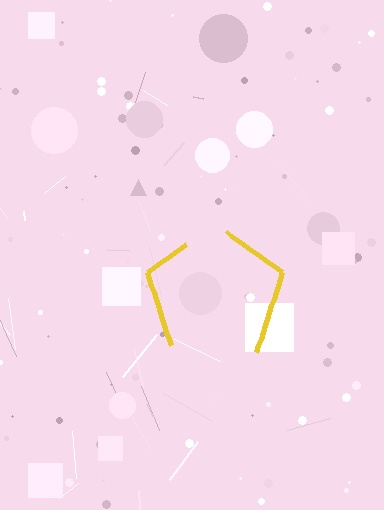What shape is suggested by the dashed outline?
The dashed outline suggests a pentagon.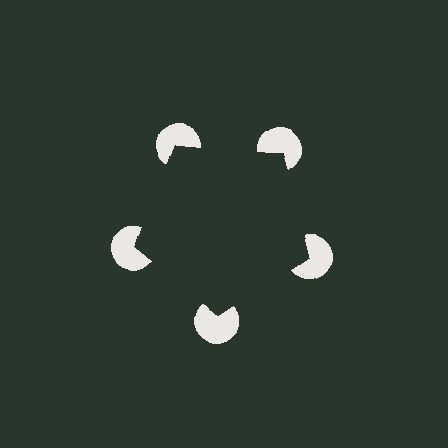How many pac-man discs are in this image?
There are 5 — one at each vertex of the illusory pentagon.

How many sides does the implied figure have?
5 sides.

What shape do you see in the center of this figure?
An illusory pentagon — its edges are inferred from the aligned wedge cuts in the pac-man discs, not physically drawn.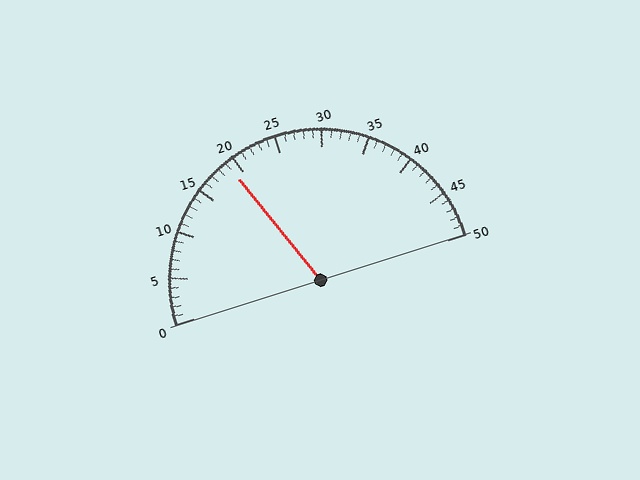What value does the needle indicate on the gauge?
The needle indicates approximately 19.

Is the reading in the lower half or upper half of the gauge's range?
The reading is in the lower half of the range (0 to 50).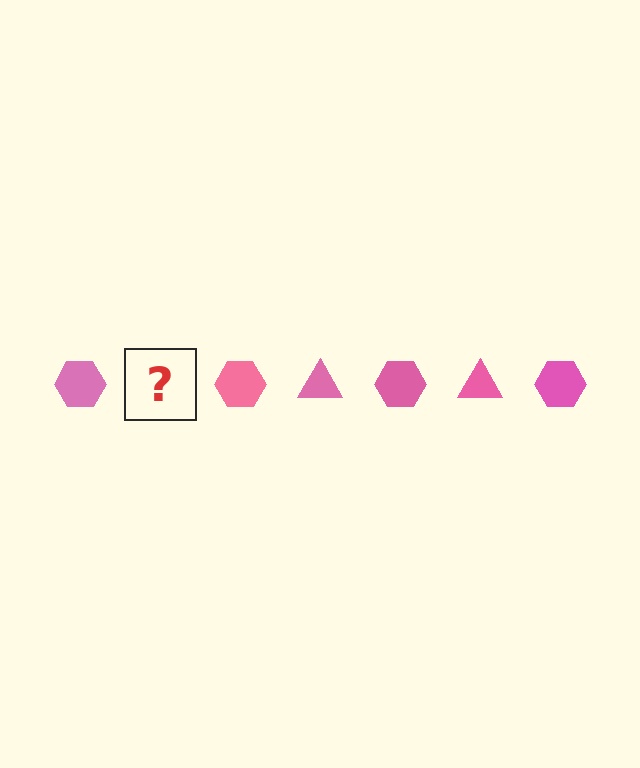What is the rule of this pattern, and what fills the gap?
The rule is that the pattern cycles through hexagon, triangle shapes in pink. The gap should be filled with a pink triangle.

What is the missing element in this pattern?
The missing element is a pink triangle.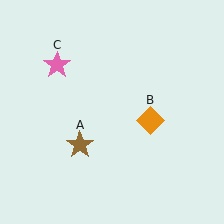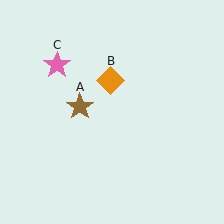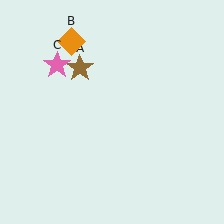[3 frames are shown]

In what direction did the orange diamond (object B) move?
The orange diamond (object B) moved up and to the left.